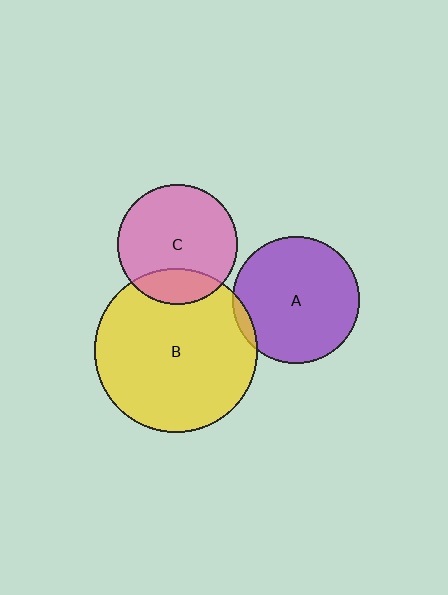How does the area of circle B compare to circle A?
Approximately 1.7 times.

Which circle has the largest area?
Circle B (yellow).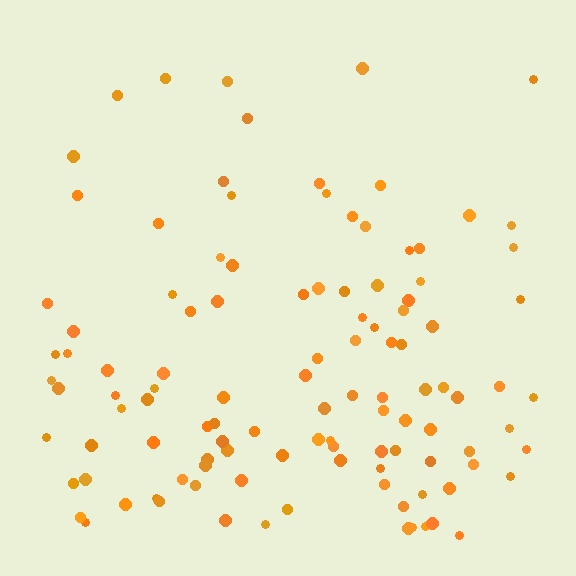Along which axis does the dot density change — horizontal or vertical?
Vertical.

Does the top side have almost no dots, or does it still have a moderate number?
Still a moderate number, just noticeably fewer than the bottom.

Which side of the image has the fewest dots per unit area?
The top.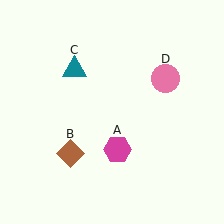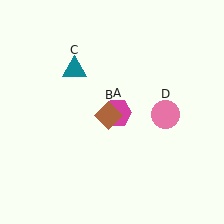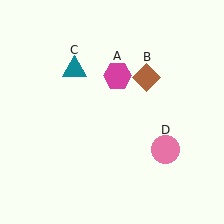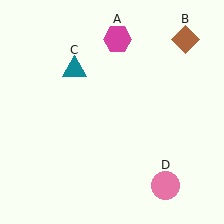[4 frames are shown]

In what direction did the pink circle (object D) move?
The pink circle (object D) moved down.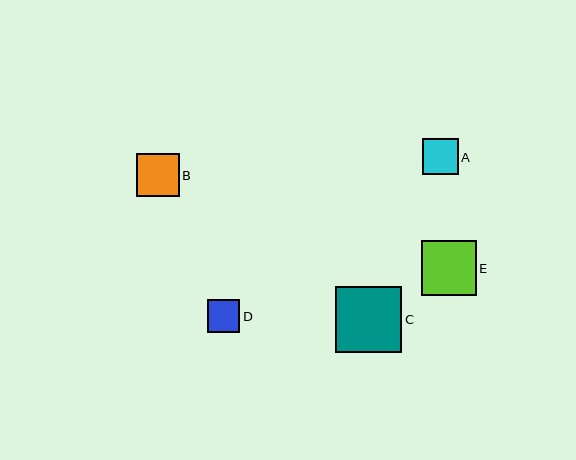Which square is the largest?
Square C is the largest with a size of approximately 66 pixels.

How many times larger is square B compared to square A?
Square B is approximately 1.2 times the size of square A.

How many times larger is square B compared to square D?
Square B is approximately 1.3 times the size of square D.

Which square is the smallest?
Square D is the smallest with a size of approximately 33 pixels.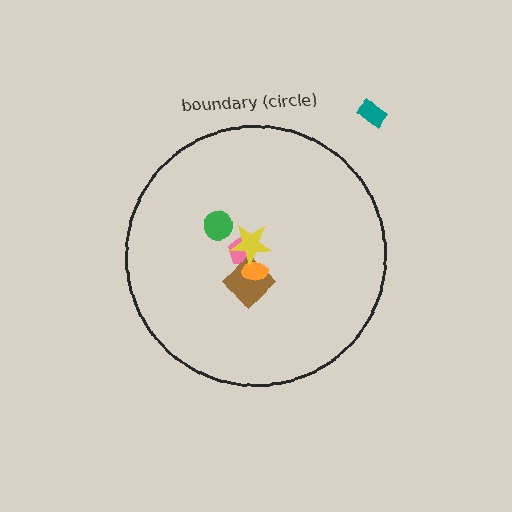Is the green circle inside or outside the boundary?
Inside.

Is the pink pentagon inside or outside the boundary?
Inside.